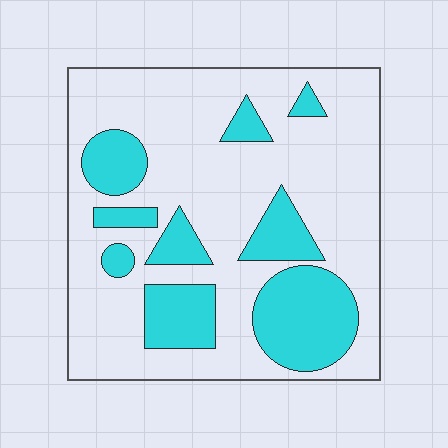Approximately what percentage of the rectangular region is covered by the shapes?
Approximately 30%.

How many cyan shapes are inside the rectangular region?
9.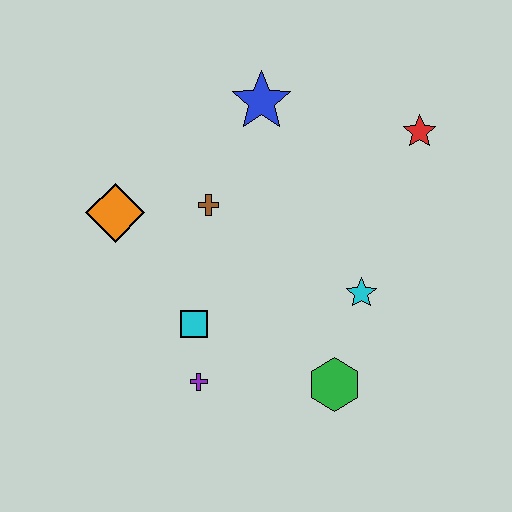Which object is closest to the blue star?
The brown cross is closest to the blue star.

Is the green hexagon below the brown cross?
Yes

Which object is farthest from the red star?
The purple cross is farthest from the red star.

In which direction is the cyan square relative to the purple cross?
The cyan square is above the purple cross.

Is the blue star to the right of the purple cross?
Yes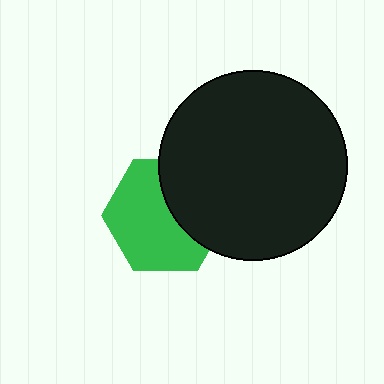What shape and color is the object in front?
The object in front is a black circle.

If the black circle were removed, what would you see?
You would see the complete green hexagon.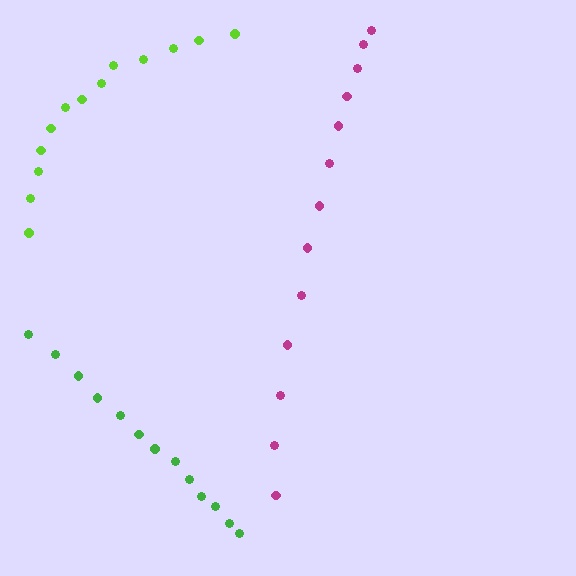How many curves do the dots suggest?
There are 3 distinct paths.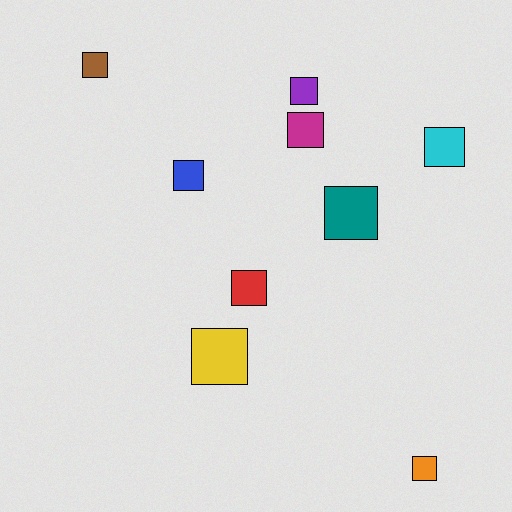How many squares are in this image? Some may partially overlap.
There are 9 squares.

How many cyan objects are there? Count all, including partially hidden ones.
There is 1 cyan object.